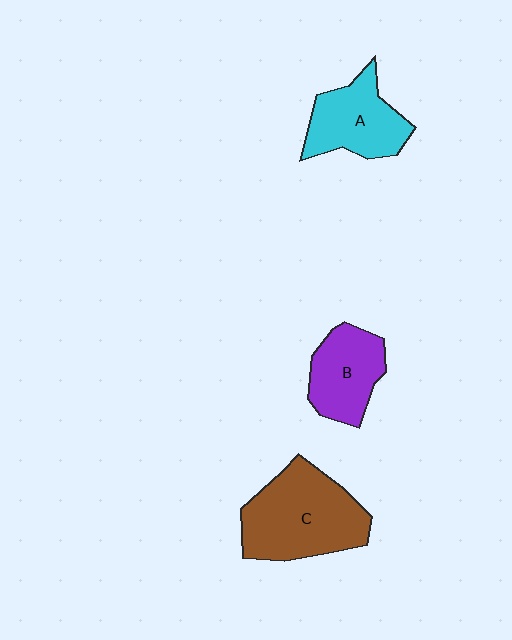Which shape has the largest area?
Shape C (brown).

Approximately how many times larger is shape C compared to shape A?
Approximately 1.5 times.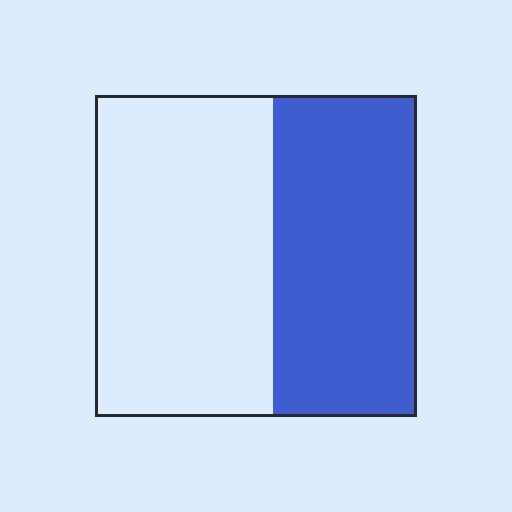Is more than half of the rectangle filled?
No.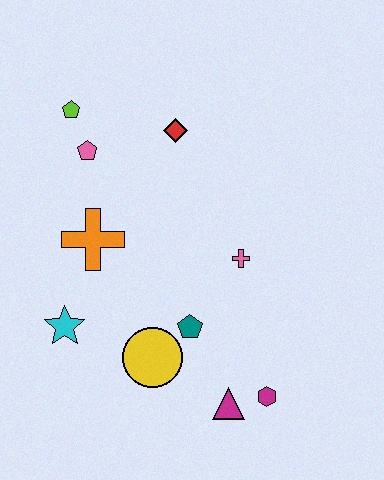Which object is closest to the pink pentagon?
The lime pentagon is closest to the pink pentagon.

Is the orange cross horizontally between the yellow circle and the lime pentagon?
Yes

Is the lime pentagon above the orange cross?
Yes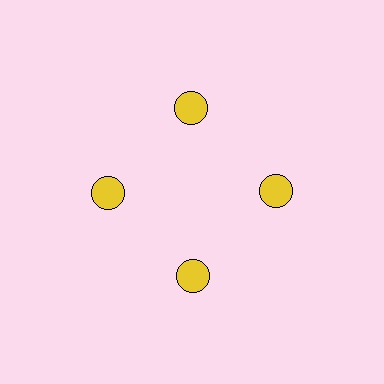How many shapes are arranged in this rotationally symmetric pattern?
There are 4 shapes, arranged in 4 groups of 1.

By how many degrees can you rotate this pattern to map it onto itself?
The pattern maps onto itself every 90 degrees of rotation.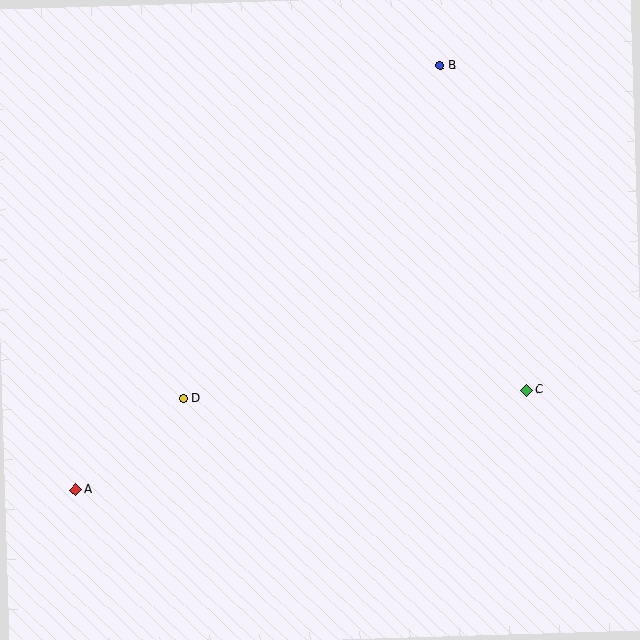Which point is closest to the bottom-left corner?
Point A is closest to the bottom-left corner.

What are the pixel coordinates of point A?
Point A is at (76, 490).